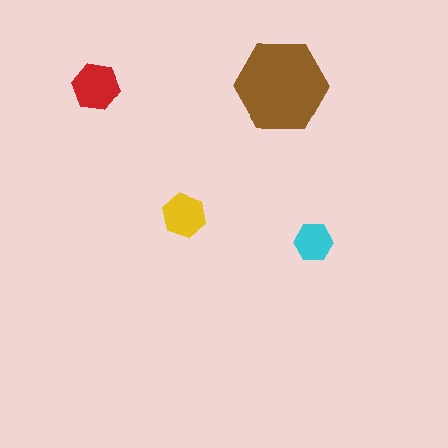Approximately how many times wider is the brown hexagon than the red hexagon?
About 2 times wider.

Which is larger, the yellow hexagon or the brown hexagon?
The brown one.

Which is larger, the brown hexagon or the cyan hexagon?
The brown one.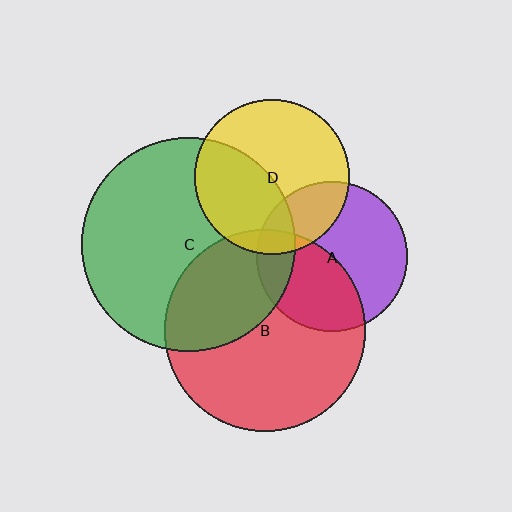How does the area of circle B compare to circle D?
Approximately 1.7 times.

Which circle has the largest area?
Circle C (green).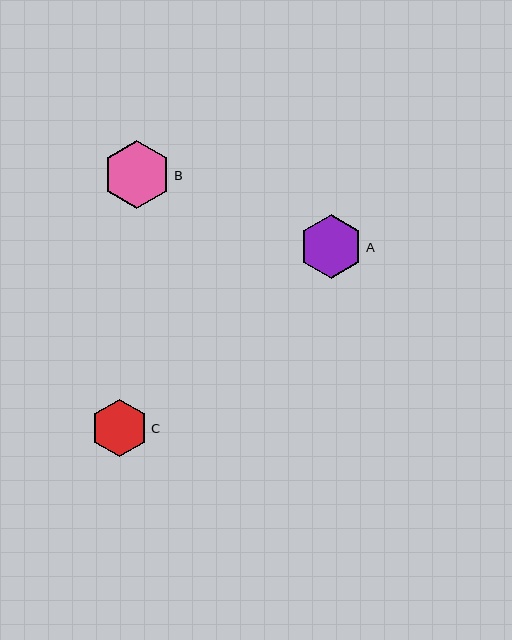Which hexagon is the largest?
Hexagon B is the largest with a size of approximately 68 pixels.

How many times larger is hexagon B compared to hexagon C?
Hexagon B is approximately 1.2 times the size of hexagon C.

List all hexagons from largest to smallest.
From largest to smallest: B, A, C.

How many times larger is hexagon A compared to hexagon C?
Hexagon A is approximately 1.1 times the size of hexagon C.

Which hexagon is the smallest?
Hexagon C is the smallest with a size of approximately 57 pixels.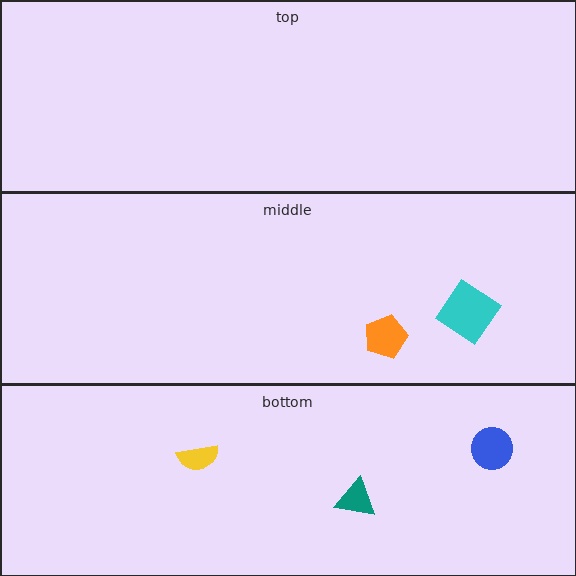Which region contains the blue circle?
The bottom region.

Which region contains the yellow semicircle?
The bottom region.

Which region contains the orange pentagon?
The middle region.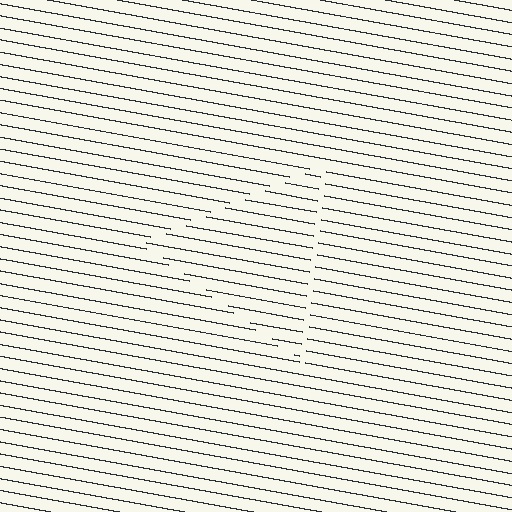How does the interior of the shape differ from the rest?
The interior of the shape contains the same grating, shifted by half a period — the contour is defined by the phase discontinuity where line-ends from the inner and outer gratings abut.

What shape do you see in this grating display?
An illusory triangle. The interior of the shape contains the same grating, shifted by half a period — the contour is defined by the phase discontinuity where line-ends from the inner and outer gratings abut.